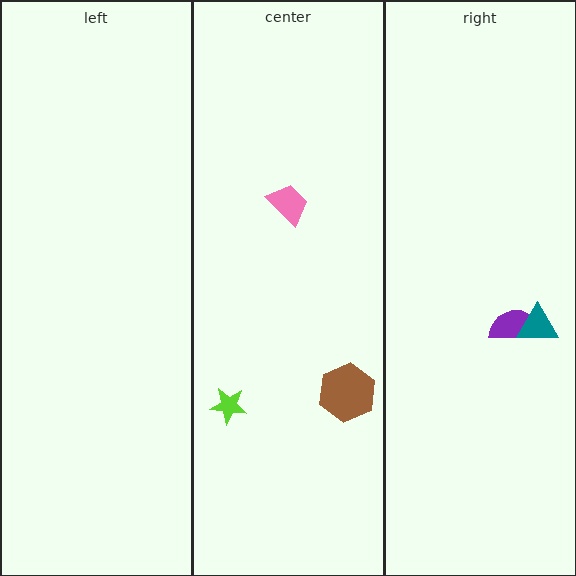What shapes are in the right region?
The purple semicircle, the teal triangle.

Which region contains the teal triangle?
The right region.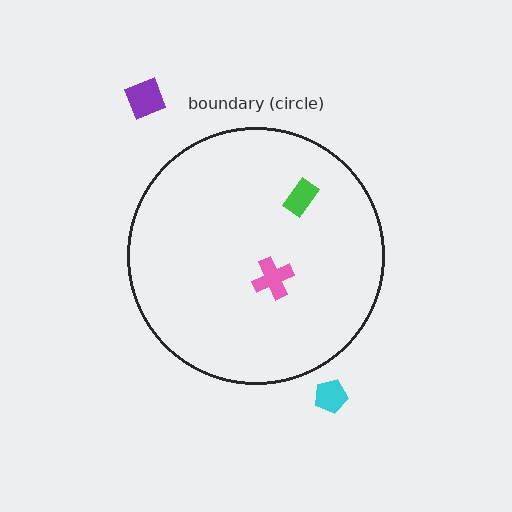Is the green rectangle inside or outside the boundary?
Inside.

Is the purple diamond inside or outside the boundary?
Outside.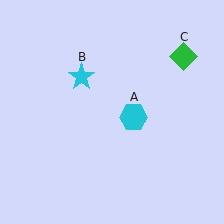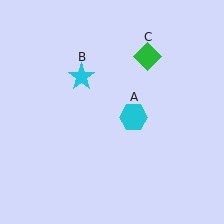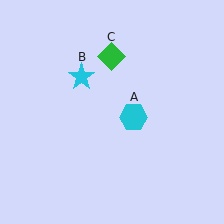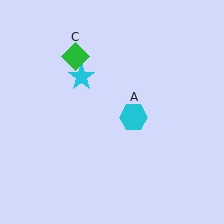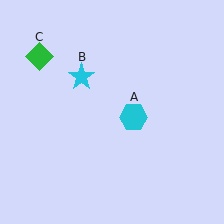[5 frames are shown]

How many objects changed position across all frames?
1 object changed position: green diamond (object C).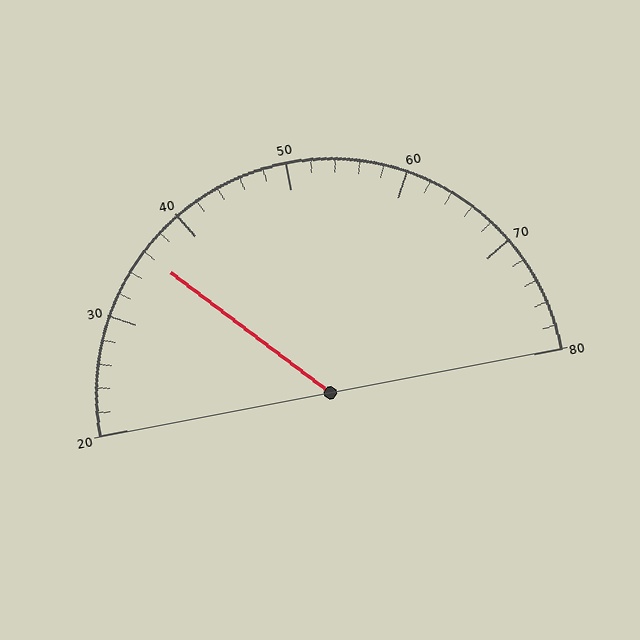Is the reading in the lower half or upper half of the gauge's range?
The reading is in the lower half of the range (20 to 80).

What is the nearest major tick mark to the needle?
The nearest major tick mark is 40.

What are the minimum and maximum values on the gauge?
The gauge ranges from 20 to 80.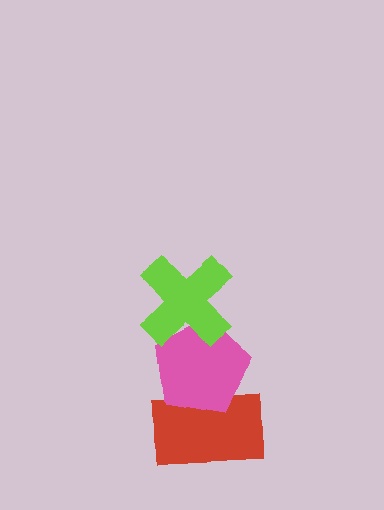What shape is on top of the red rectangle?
The pink pentagon is on top of the red rectangle.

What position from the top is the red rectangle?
The red rectangle is 3rd from the top.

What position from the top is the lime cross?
The lime cross is 1st from the top.